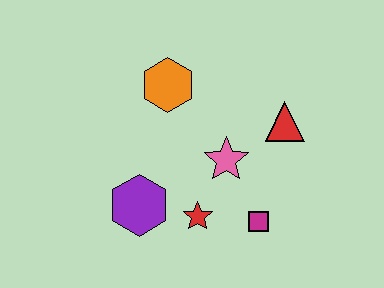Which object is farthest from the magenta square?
The orange hexagon is farthest from the magenta square.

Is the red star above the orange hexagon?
No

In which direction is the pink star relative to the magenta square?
The pink star is above the magenta square.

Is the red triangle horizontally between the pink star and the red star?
No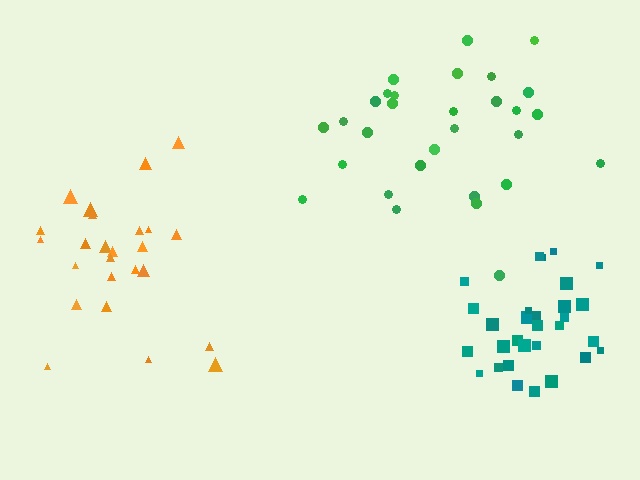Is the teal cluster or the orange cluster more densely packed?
Teal.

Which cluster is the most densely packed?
Teal.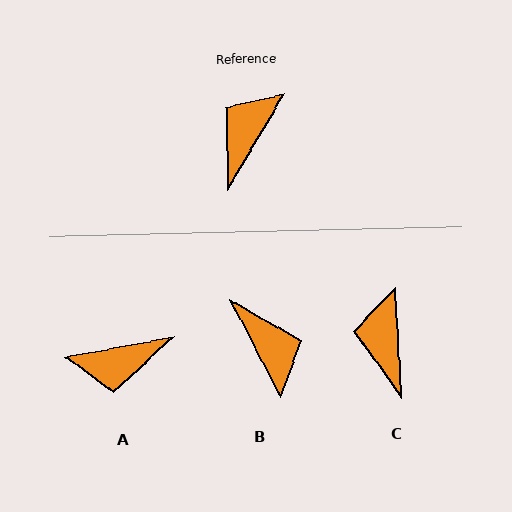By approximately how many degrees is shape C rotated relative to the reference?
Approximately 34 degrees counter-clockwise.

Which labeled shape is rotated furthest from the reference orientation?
A, about 131 degrees away.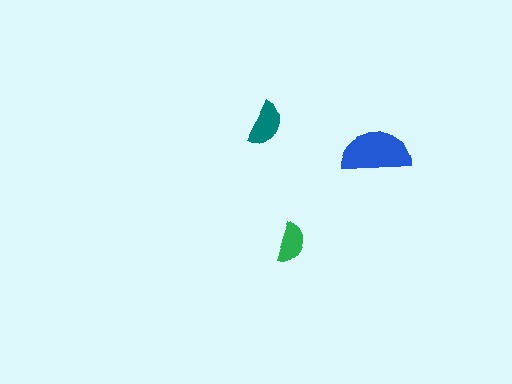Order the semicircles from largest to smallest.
the blue one, the teal one, the green one.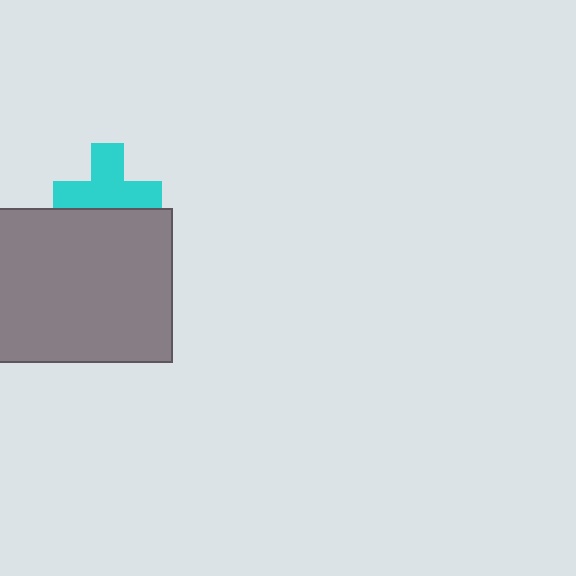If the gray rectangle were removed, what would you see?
You would see the complete cyan cross.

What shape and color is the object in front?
The object in front is a gray rectangle.